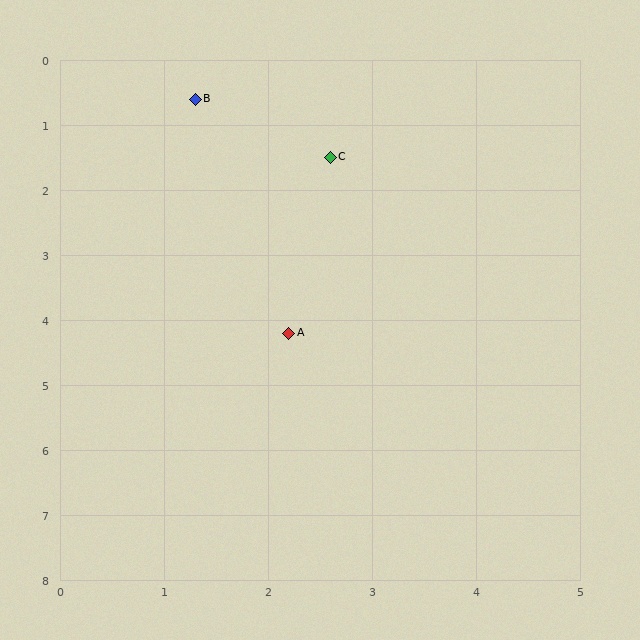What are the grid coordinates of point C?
Point C is at approximately (2.6, 1.5).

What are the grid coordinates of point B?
Point B is at approximately (1.3, 0.6).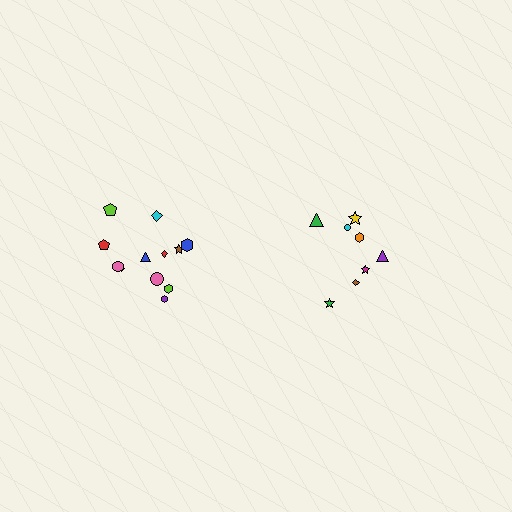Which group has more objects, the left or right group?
The left group.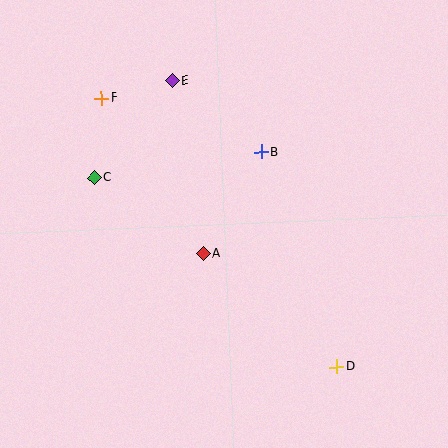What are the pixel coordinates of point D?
Point D is at (337, 367).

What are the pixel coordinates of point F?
Point F is at (101, 98).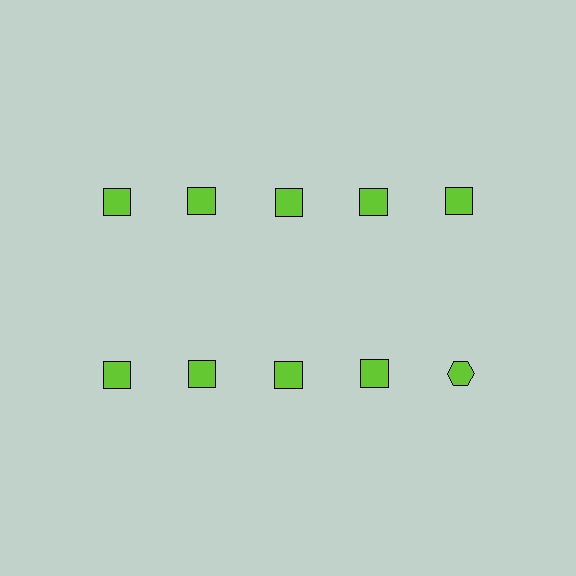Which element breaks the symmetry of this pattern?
The lime hexagon in the second row, rightmost column breaks the symmetry. All other shapes are lime squares.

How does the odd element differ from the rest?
It has a different shape: hexagon instead of square.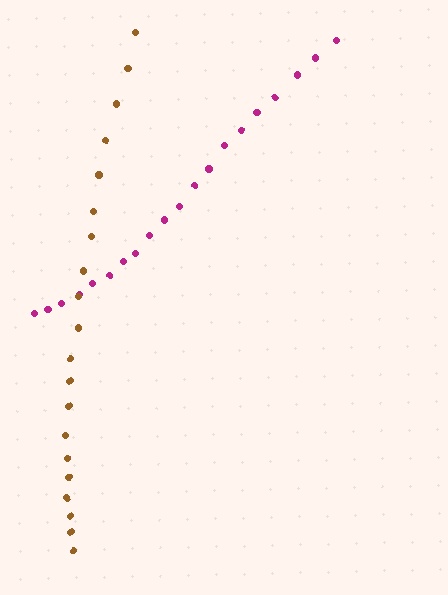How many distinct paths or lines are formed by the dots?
There are 2 distinct paths.